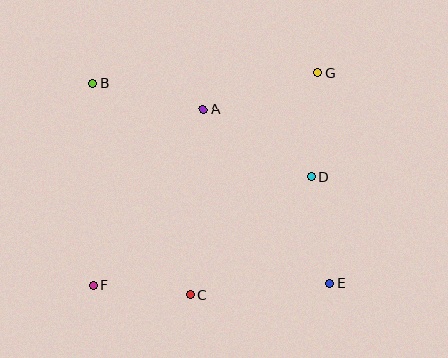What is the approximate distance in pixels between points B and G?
The distance between B and G is approximately 225 pixels.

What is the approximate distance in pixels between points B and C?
The distance between B and C is approximately 233 pixels.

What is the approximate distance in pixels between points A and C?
The distance between A and C is approximately 186 pixels.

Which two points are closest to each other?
Points C and F are closest to each other.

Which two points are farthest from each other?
Points B and E are farthest from each other.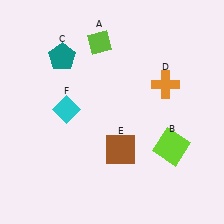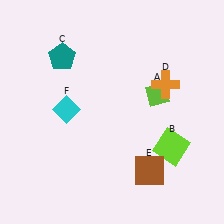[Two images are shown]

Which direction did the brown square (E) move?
The brown square (E) moved right.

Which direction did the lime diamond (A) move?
The lime diamond (A) moved right.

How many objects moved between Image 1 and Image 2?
2 objects moved between the two images.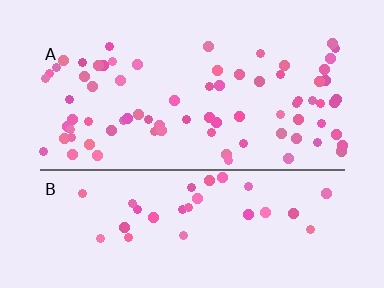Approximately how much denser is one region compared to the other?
Approximately 2.2× — region A over region B.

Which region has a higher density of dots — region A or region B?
A (the top).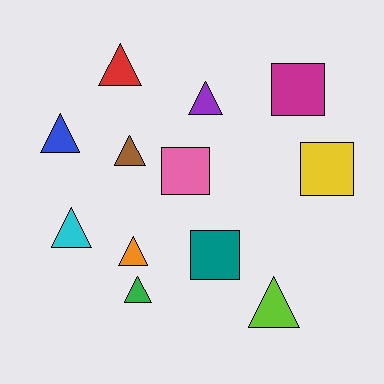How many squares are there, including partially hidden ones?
There are 4 squares.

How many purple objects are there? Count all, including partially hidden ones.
There is 1 purple object.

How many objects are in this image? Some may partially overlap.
There are 12 objects.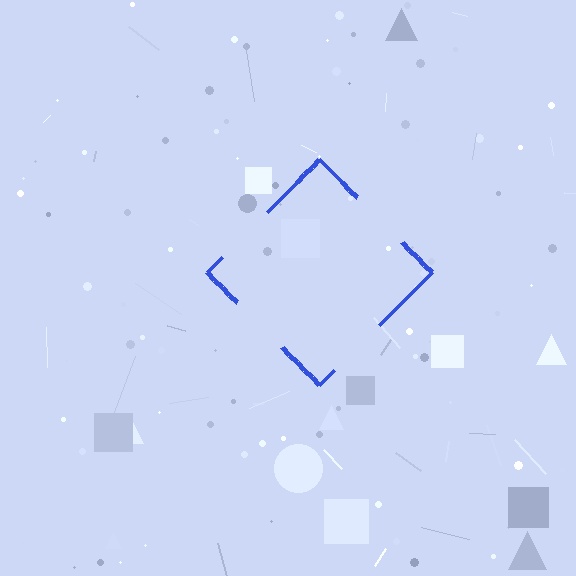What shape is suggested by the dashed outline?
The dashed outline suggests a diamond.